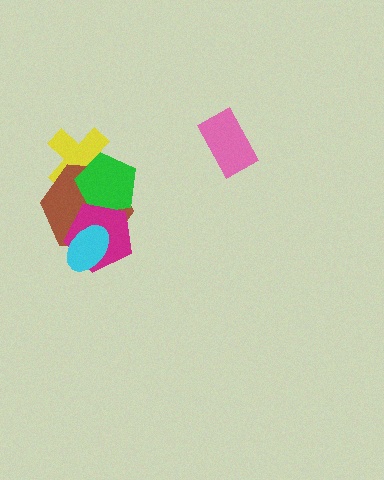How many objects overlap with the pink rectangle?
0 objects overlap with the pink rectangle.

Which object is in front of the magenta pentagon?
The cyan ellipse is in front of the magenta pentagon.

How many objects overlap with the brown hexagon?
4 objects overlap with the brown hexagon.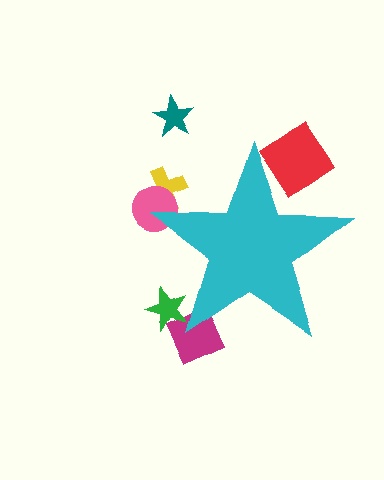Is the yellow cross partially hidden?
Yes, the yellow cross is partially hidden behind the cyan star.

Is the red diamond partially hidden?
Yes, the red diamond is partially hidden behind the cyan star.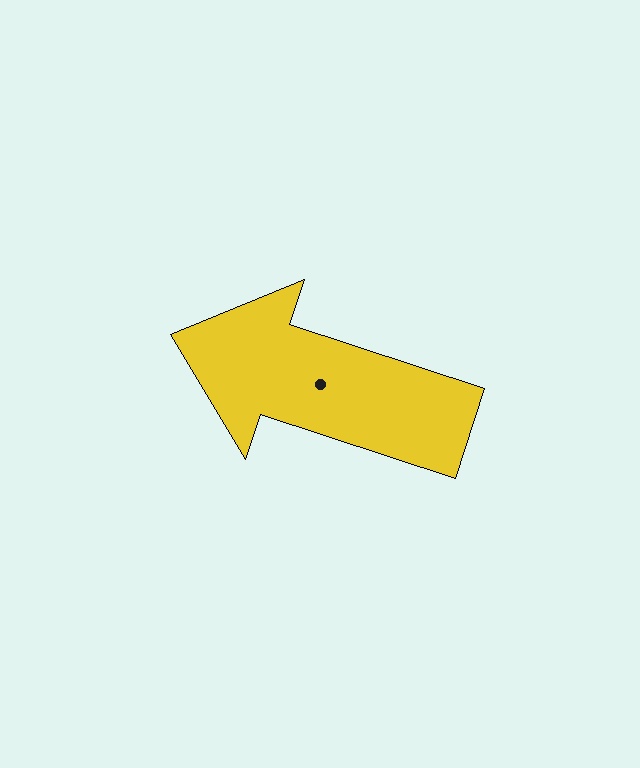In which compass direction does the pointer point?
West.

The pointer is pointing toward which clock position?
Roughly 10 o'clock.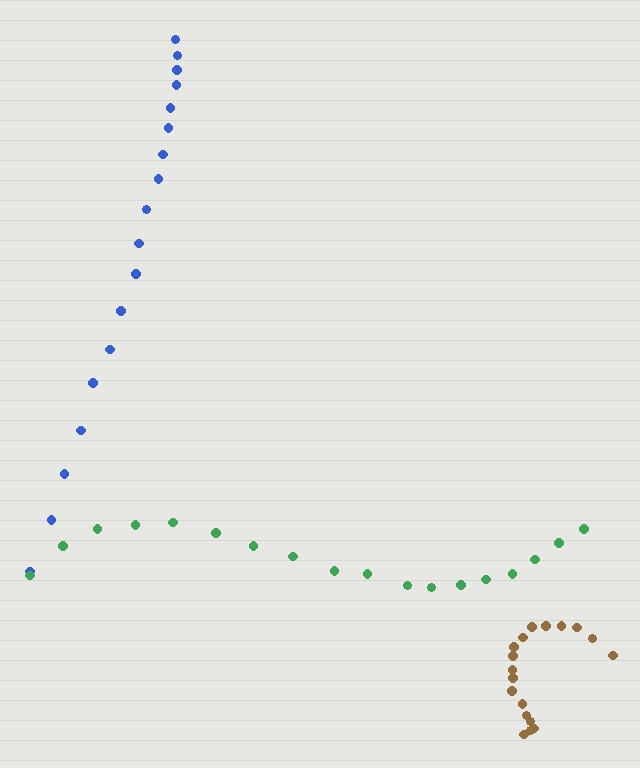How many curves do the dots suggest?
There are 3 distinct paths.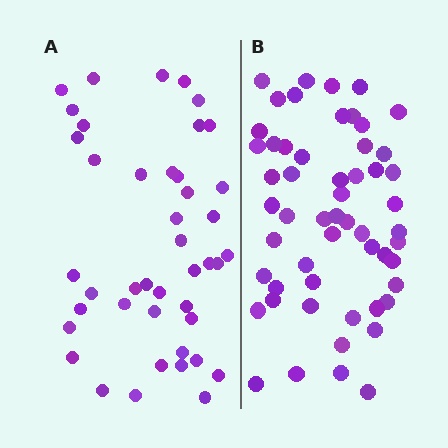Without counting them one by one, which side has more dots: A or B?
Region B (the right region) has more dots.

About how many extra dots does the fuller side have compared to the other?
Region B has roughly 12 or so more dots than region A.